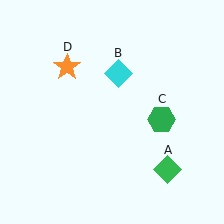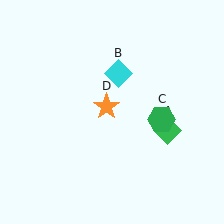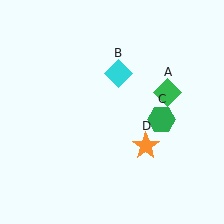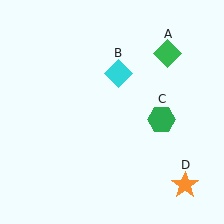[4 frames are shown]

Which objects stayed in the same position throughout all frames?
Cyan diamond (object B) and green hexagon (object C) remained stationary.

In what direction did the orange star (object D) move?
The orange star (object D) moved down and to the right.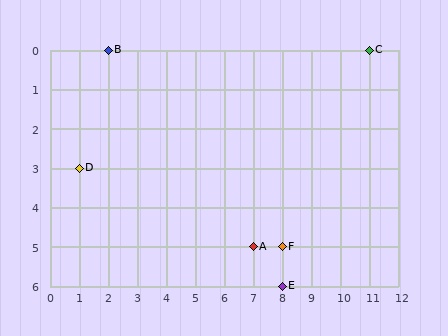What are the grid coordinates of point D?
Point D is at grid coordinates (1, 3).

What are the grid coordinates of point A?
Point A is at grid coordinates (7, 5).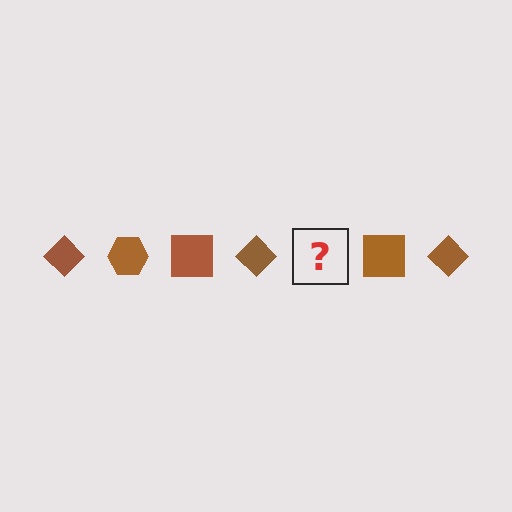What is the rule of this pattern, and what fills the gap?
The rule is that the pattern cycles through diamond, hexagon, square shapes in brown. The gap should be filled with a brown hexagon.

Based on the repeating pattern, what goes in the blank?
The blank should be a brown hexagon.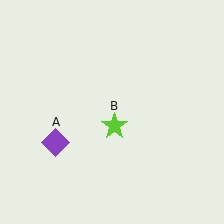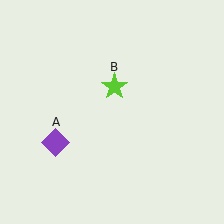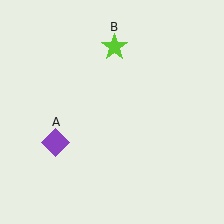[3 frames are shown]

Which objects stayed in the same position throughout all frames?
Purple diamond (object A) remained stationary.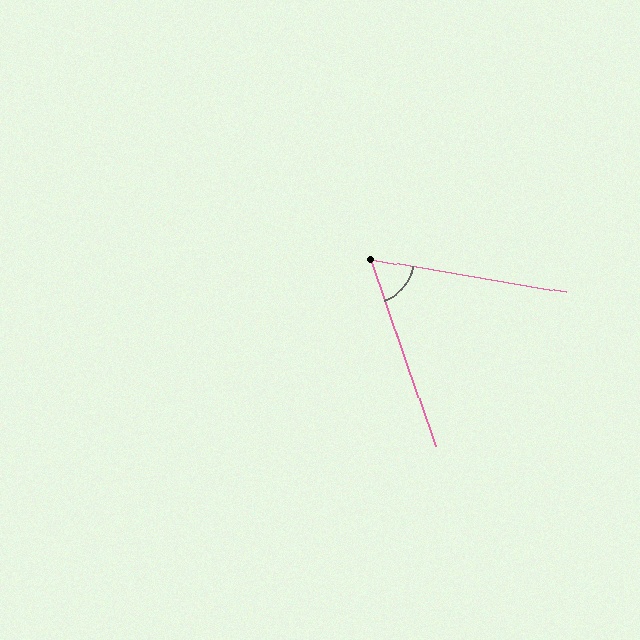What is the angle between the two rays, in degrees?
Approximately 62 degrees.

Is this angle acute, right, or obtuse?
It is acute.